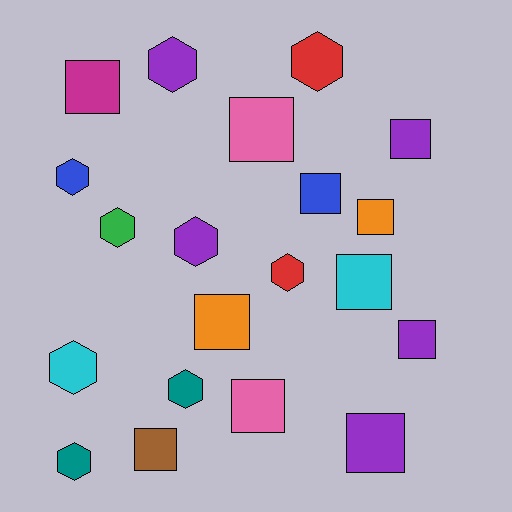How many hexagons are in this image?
There are 9 hexagons.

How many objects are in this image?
There are 20 objects.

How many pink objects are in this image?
There are 2 pink objects.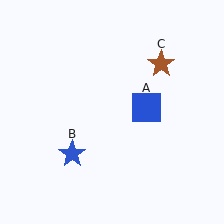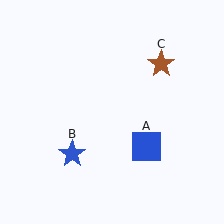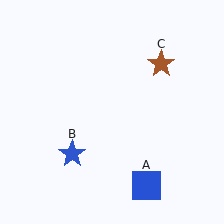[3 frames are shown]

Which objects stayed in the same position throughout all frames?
Blue star (object B) and brown star (object C) remained stationary.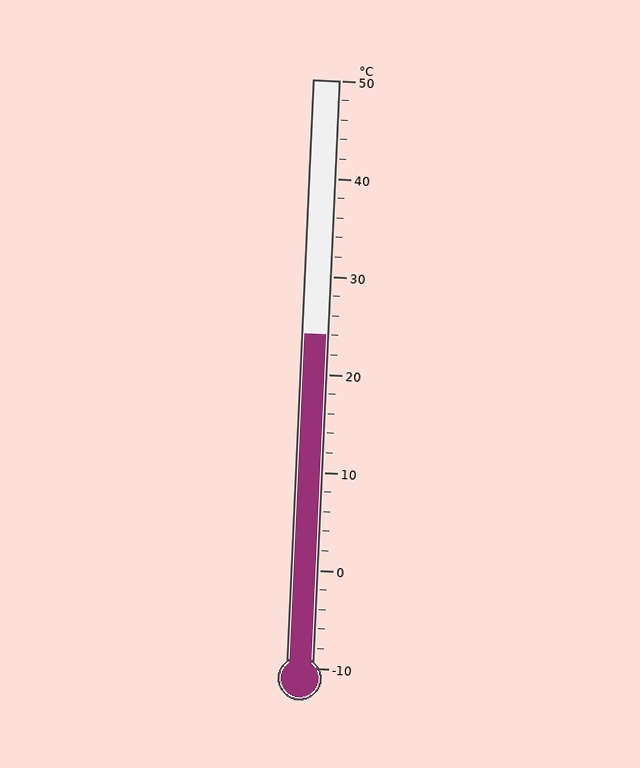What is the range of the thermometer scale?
The thermometer scale ranges from -10°C to 50°C.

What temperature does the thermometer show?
The thermometer shows approximately 24°C.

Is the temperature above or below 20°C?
The temperature is above 20°C.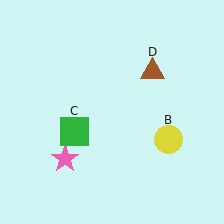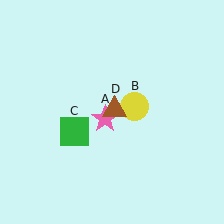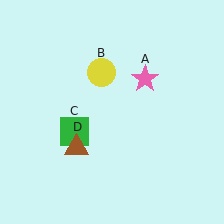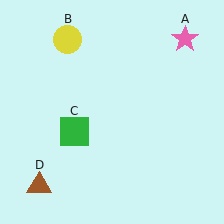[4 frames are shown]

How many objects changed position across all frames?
3 objects changed position: pink star (object A), yellow circle (object B), brown triangle (object D).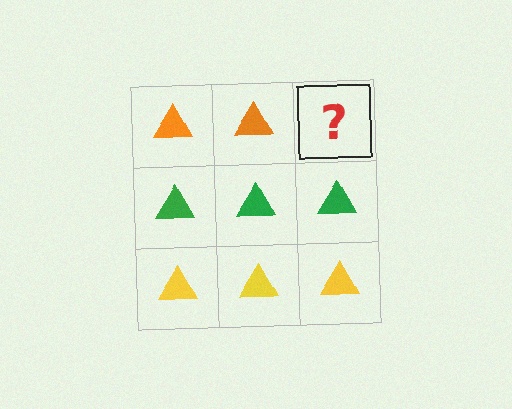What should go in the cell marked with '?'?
The missing cell should contain an orange triangle.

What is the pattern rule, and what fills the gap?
The rule is that each row has a consistent color. The gap should be filled with an orange triangle.